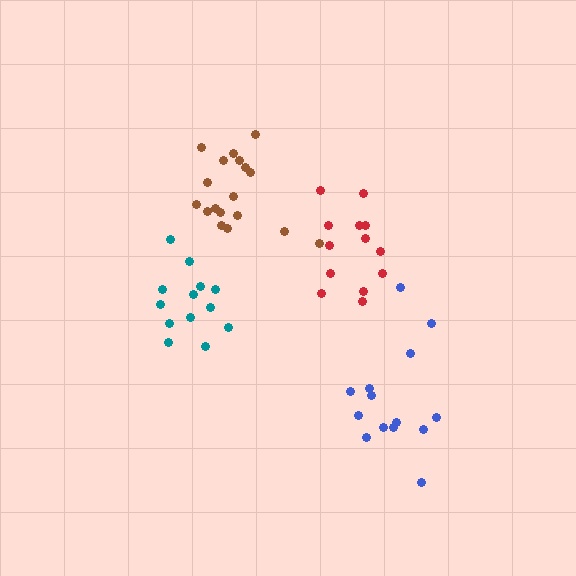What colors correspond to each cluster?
The clusters are colored: blue, red, teal, brown.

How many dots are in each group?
Group 1: 14 dots, Group 2: 13 dots, Group 3: 13 dots, Group 4: 18 dots (58 total).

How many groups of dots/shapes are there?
There are 4 groups.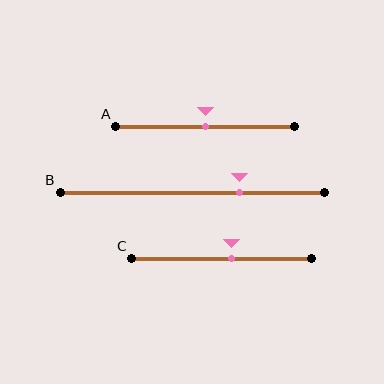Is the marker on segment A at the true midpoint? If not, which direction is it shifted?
Yes, the marker on segment A is at the true midpoint.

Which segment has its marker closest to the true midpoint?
Segment A has its marker closest to the true midpoint.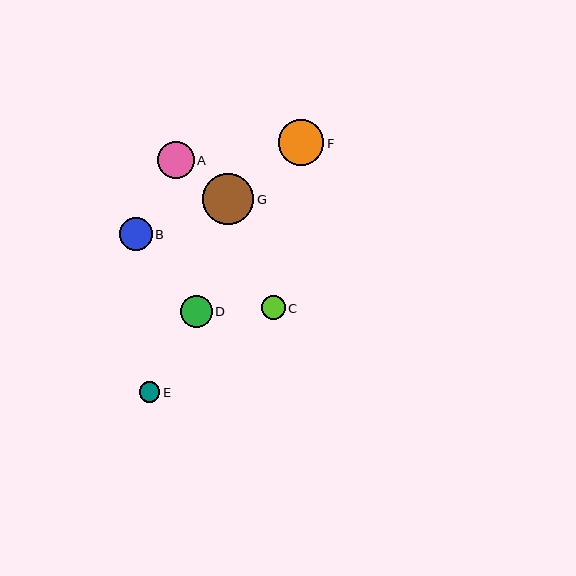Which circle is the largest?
Circle G is the largest with a size of approximately 51 pixels.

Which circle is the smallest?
Circle E is the smallest with a size of approximately 21 pixels.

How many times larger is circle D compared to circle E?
Circle D is approximately 1.5 times the size of circle E.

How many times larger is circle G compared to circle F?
Circle G is approximately 1.1 times the size of circle F.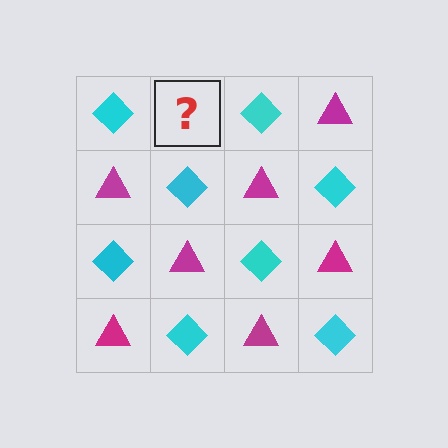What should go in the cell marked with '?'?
The missing cell should contain a magenta triangle.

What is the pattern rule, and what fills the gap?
The rule is that it alternates cyan diamond and magenta triangle in a checkerboard pattern. The gap should be filled with a magenta triangle.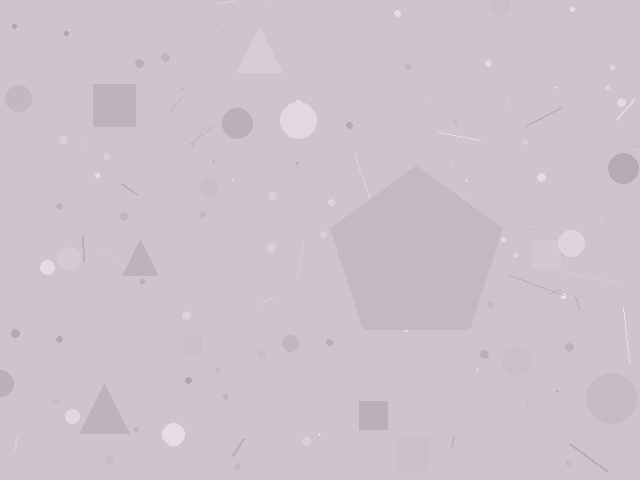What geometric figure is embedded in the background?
A pentagon is embedded in the background.